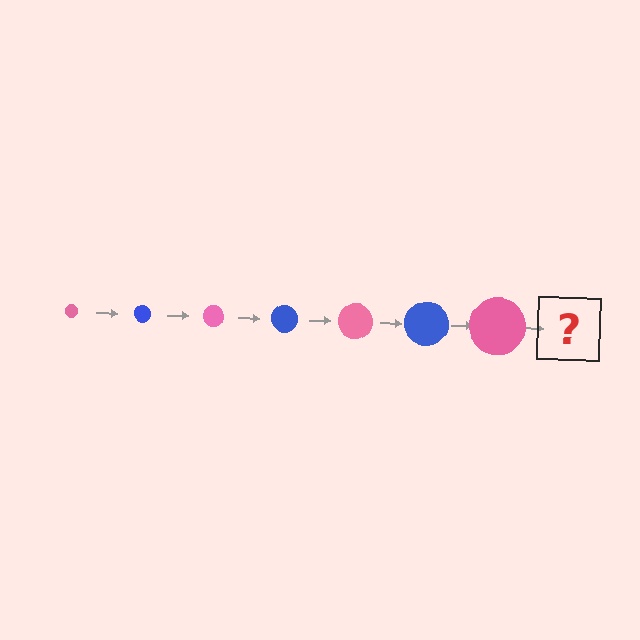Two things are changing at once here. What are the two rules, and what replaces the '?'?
The two rules are that the circle grows larger each step and the color cycles through pink and blue. The '?' should be a blue circle, larger than the previous one.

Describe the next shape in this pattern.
It should be a blue circle, larger than the previous one.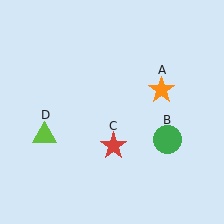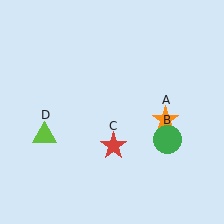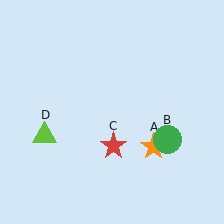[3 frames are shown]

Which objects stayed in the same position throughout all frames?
Green circle (object B) and red star (object C) and lime triangle (object D) remained stationary.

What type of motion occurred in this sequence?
The orange star (object A) rotated clockwise around the center of the scene.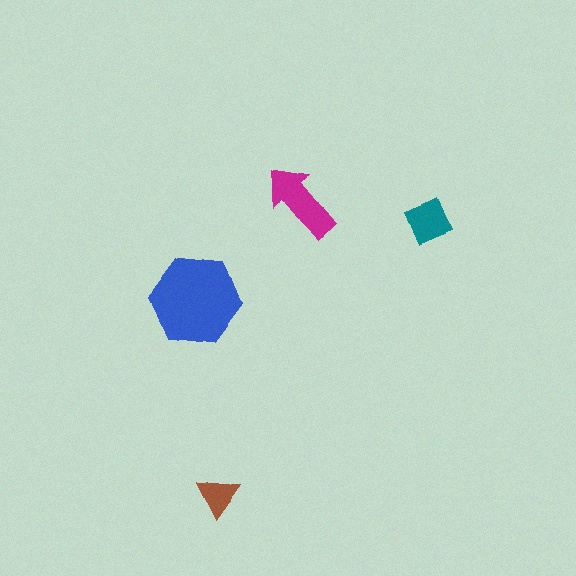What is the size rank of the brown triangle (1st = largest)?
4th.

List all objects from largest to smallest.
The blue hexagon, the magenta arrow, the teal diamond, the brown triangle.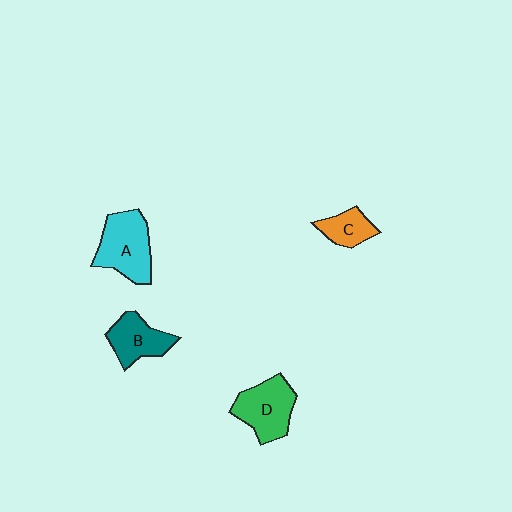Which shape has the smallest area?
Shape C (orange).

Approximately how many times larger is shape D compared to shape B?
Approximately 1.3 times.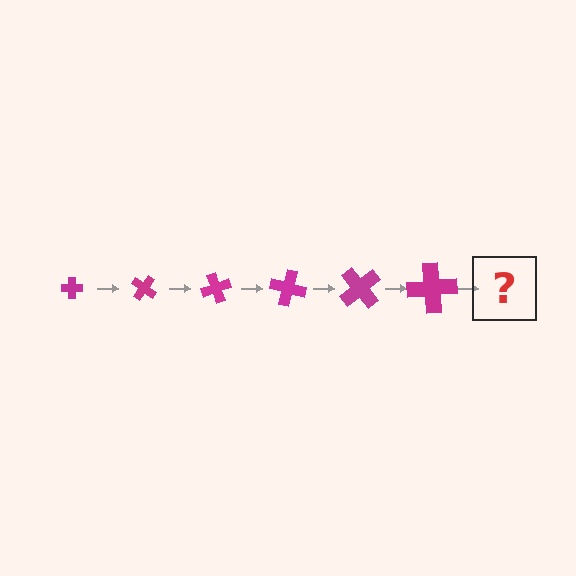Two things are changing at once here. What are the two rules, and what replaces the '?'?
The two rules are that the cross grows larger each step and it rotates 35 degrees each step. The '?' should be a cross, larger than the previous one and rotated 210 degrees from the start.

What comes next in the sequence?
The next element should be a cross, larger than the previous one and rotated 210 degrees from the start.